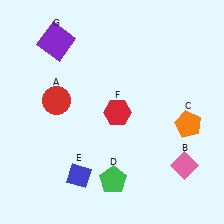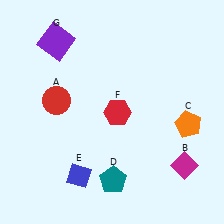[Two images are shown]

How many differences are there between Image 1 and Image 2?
There are 2 differences between the two images.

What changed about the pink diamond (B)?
In Image 1, B is pink. In Image 2, it changed to magenta.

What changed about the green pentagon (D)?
In Image 1, D is green. In Image 2, it changed to teal.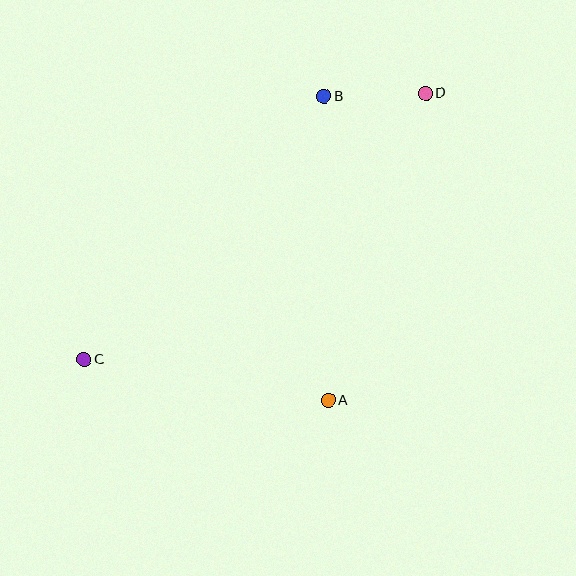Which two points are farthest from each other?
Points C and D are farthest from each other.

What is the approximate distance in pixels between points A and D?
The distance between A and D is approximately 322 pixels.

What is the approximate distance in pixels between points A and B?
The distance between A and B is approximately 304 pixels.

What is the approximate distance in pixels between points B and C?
The distance between B and C is approximately 356 pixels.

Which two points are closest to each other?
Points B and D are closest to each other.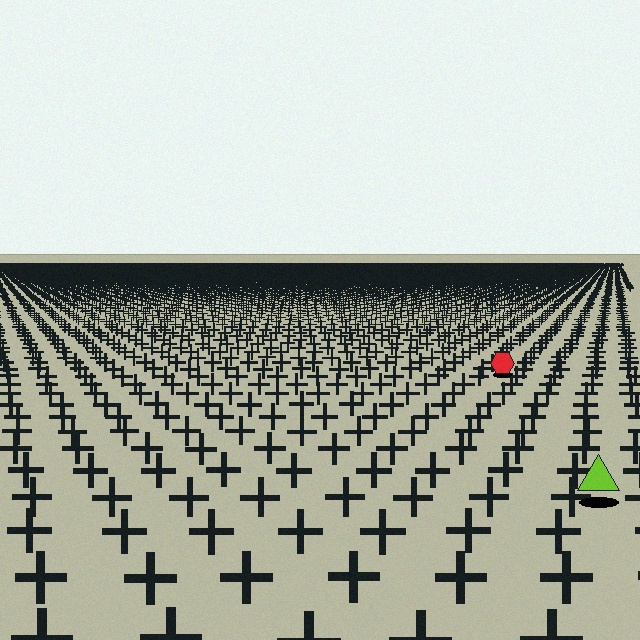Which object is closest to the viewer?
The lime triangle is closest. The texture marks near it are larger and more spread out.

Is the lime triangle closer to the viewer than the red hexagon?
Yes. The lime triangle is closer — you can tell from the texture gradient: the ground texture is coarser near it.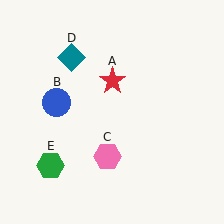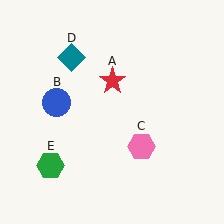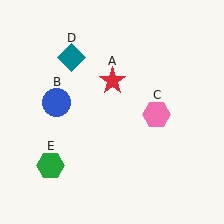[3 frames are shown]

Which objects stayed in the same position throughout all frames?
Red star (object A) and blue circle (object B) and teal diamond (object D) and green hexagon (object E) remained stationary.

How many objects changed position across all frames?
1 object changed position: pink hexagon (object C).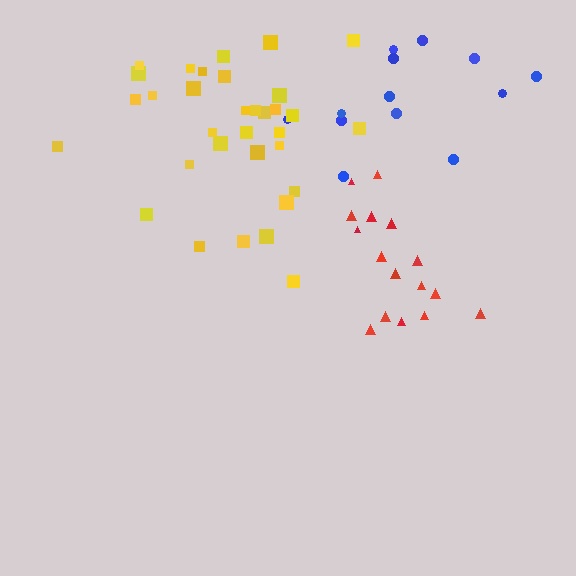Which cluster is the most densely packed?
Yellow.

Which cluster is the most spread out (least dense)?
Blue.